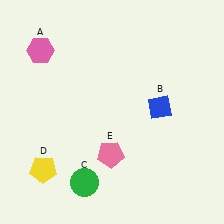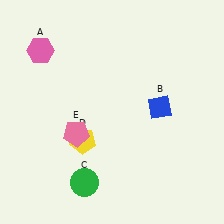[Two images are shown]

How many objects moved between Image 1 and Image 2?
2 objects moved between the two images.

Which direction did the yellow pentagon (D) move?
The yellow pentagon (D) moved right.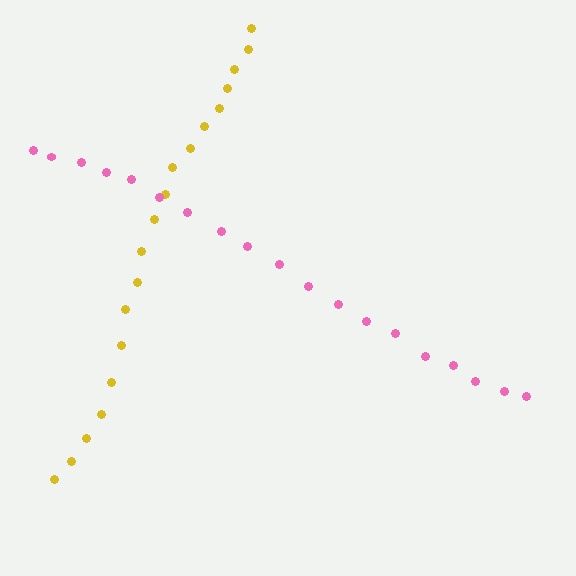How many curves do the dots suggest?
There are 2 distinct paths.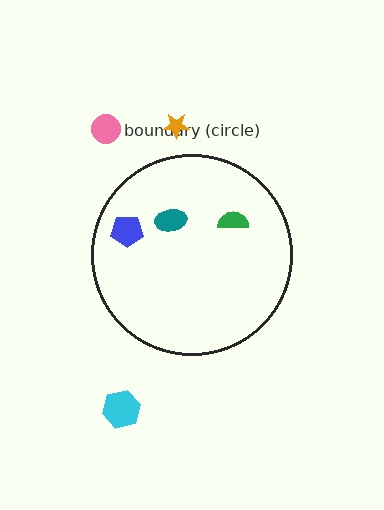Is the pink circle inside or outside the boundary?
Outside.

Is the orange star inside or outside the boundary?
Outside.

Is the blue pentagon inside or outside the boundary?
Inside.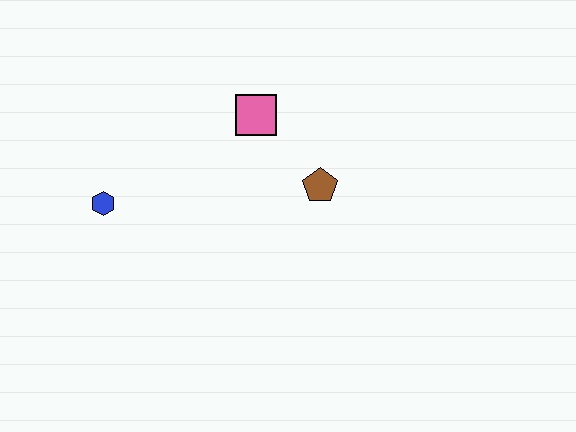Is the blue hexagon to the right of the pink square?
No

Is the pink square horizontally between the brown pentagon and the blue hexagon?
Yes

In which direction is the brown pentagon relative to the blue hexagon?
The brown pentagon is to the right of the blue hexagon.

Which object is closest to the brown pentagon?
The pink square is closest to the brown pentagon.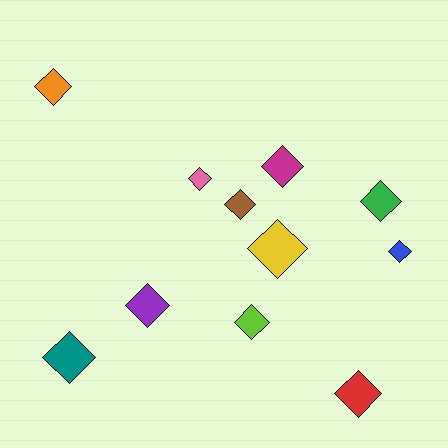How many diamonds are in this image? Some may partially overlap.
There are 11 diamonds.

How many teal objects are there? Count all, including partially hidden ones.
There is 1 teal object.